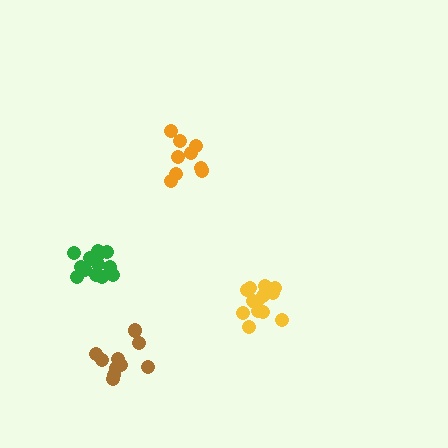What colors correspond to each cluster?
The clusters are colored: yellow, orange, brown, green.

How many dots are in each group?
Group 1: 14 dots, Group 2: 9 dots, Group 3: 10 dots, Group 4: 13 dots (46 total).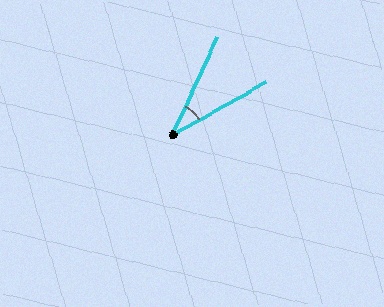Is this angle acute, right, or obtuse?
It is acute.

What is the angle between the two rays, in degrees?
Approximately 36 degrees.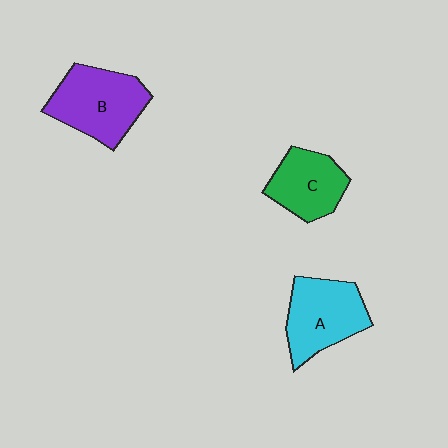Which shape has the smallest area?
Shape C (green).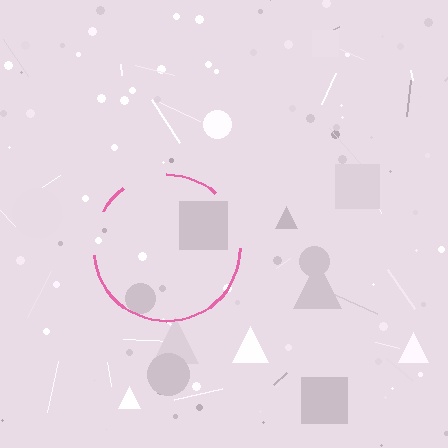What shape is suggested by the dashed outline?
The dashed outline suggests a circle.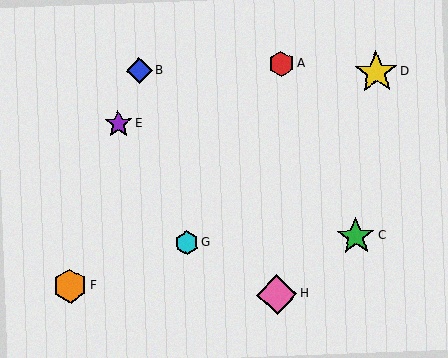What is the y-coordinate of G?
Object G is at y≈243.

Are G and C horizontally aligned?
Yes, both are at y≈243.